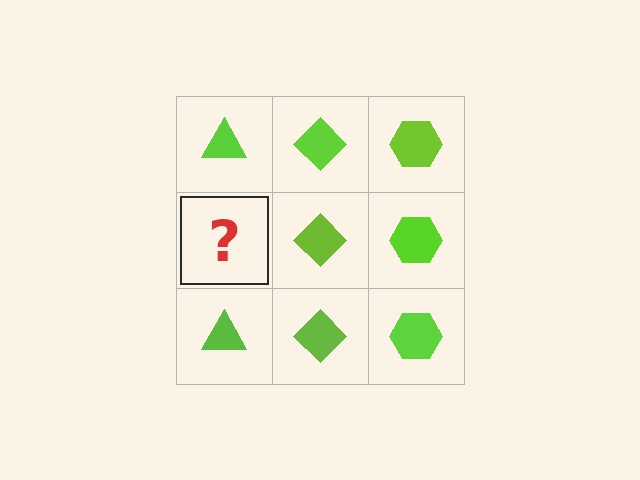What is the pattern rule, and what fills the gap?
The rule is that each column has a consistent shape. The gap should be filled with a lime triangle.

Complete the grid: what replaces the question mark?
The question mark should be replaced with a lime triangle.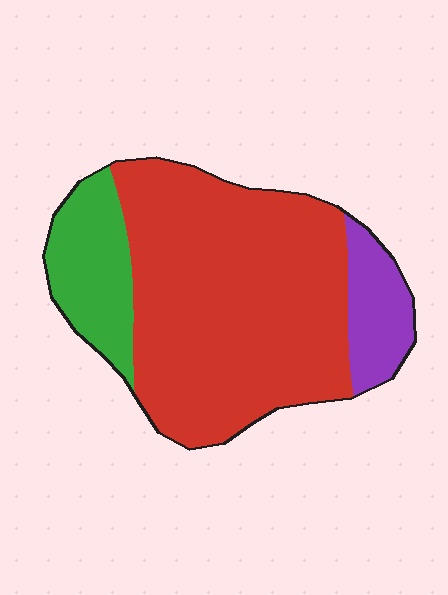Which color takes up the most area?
Red, at roughly 70%.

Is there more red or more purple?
Red.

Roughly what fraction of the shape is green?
Green takes up about one sixth (1/6) of the shape.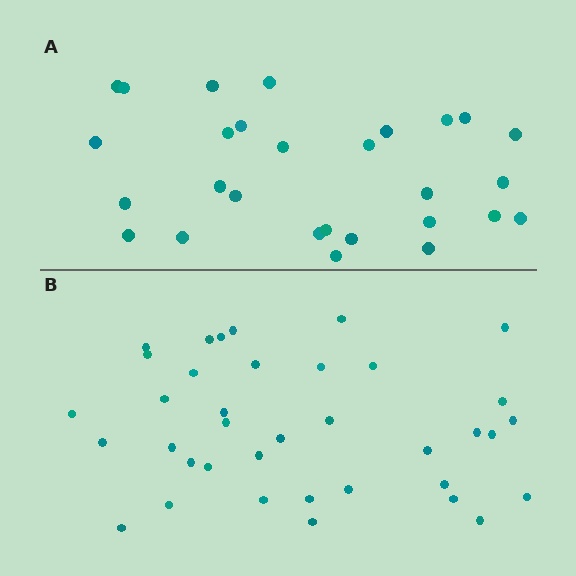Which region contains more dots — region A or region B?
Region B (the bottom region) has more dots.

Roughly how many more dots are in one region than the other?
Region B has roughly 8 or so more dots than region A.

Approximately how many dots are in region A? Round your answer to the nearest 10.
About 30 dots. (The exact count is 28, which rounds to 30.)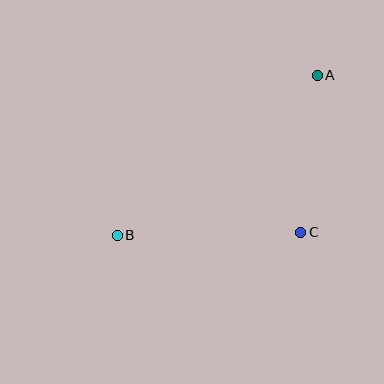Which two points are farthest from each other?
Points A and B are farthest from each other.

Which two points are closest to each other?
Points A and C are closest to each other.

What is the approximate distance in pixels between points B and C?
The distance between B and C is approximately 184 pixels.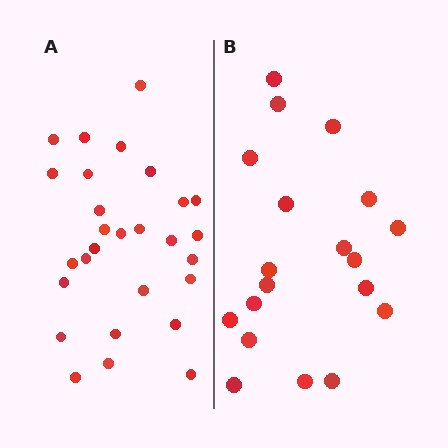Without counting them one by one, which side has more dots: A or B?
Region A (the left region) has more dots.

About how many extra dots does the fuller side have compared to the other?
Region A has roughly 8 or so more dots than region B.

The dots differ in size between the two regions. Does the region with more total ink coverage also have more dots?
No. Region B has more total ink coverage because its dots are larger, but region A actually contains more individual dots. Total area can be misleading — the number of items is what matters here.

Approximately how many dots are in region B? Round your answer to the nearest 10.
About 20 dots. (The exact count is 19, which rounds to 20.)